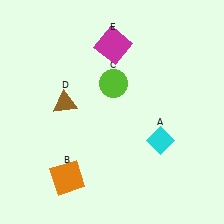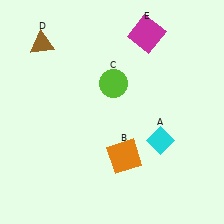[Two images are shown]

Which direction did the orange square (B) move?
The orange square (B) moved right.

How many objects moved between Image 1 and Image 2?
3 objects moved between the two images.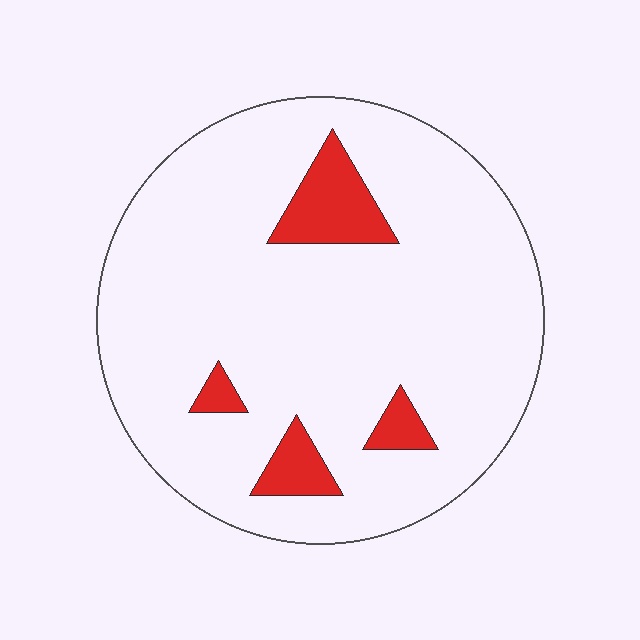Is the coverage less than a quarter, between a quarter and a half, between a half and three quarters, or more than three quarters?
Less than a quarter.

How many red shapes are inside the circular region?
4.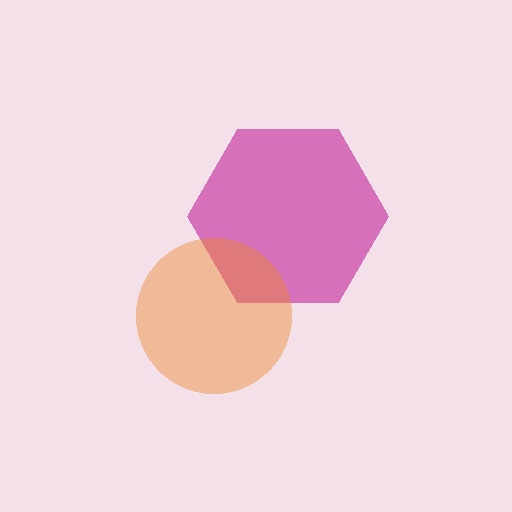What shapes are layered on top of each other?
The layered shapes are: a magenta hexagon, an orange circle.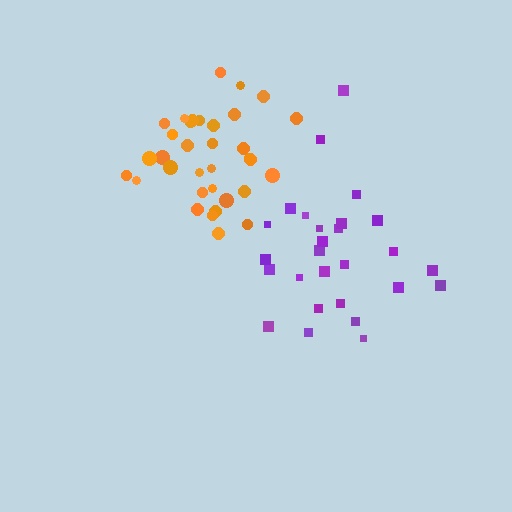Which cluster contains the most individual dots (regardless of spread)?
Orange (34).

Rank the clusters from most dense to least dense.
orange, purple.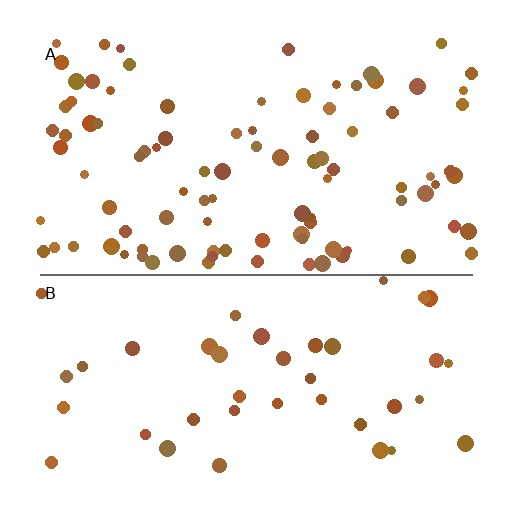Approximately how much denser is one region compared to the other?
Approximately 2.3× — region A over region B.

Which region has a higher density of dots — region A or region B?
A (the top).